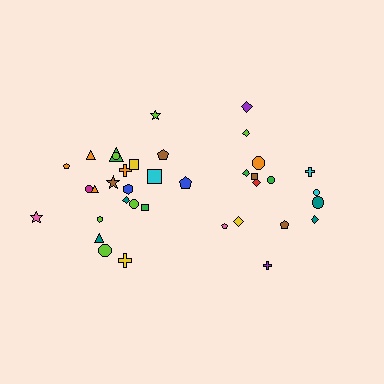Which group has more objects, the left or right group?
The left group.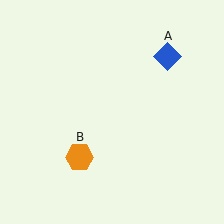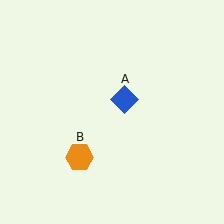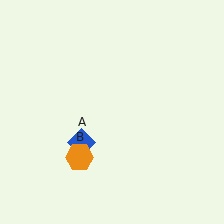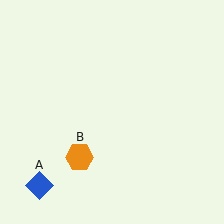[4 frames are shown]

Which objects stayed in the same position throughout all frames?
Orange hexagon (object B) remained stationary.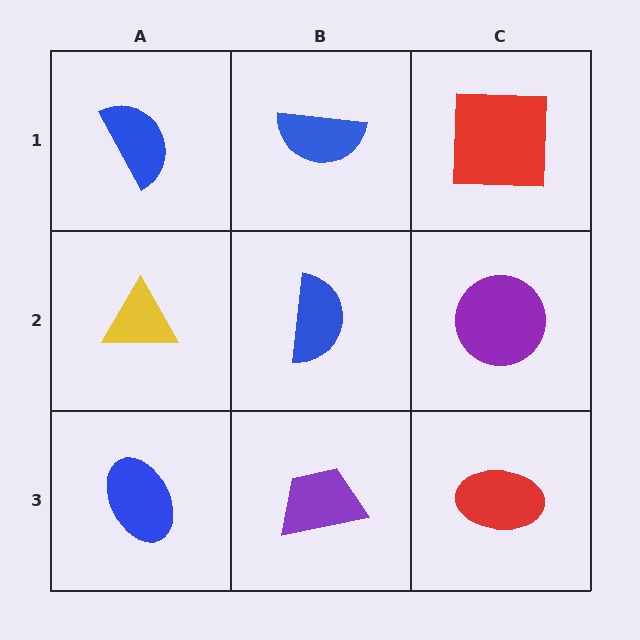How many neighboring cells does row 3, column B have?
3.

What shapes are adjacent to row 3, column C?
A purple circle (row 2, column C), a purple trapezoid (row 3, column B).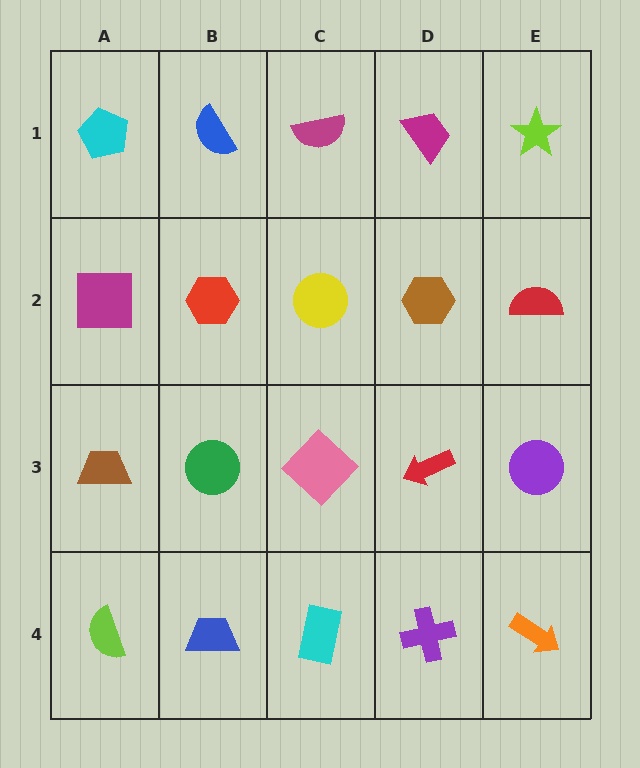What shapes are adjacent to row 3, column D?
A brown hexagon (row 2, column D), a purple cross (row 4, column D), a pink diamond (row 3, column C), a purple circle (row 3, column E).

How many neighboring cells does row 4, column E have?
2.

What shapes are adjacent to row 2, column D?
A magenta trapezoid (row 1, column D), a red arrow (row 3, column D), a yellow circle (row 2, column C), a red semicircle (row 2, column E).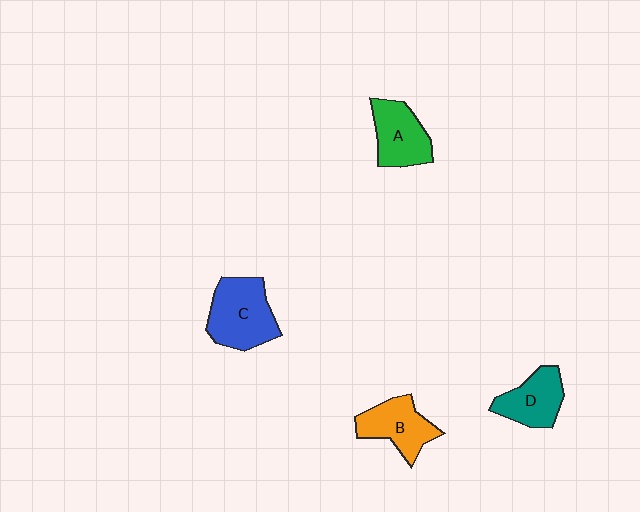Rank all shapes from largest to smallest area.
From largest to smallest: C (blue), A (green), B (orange), D (teal).